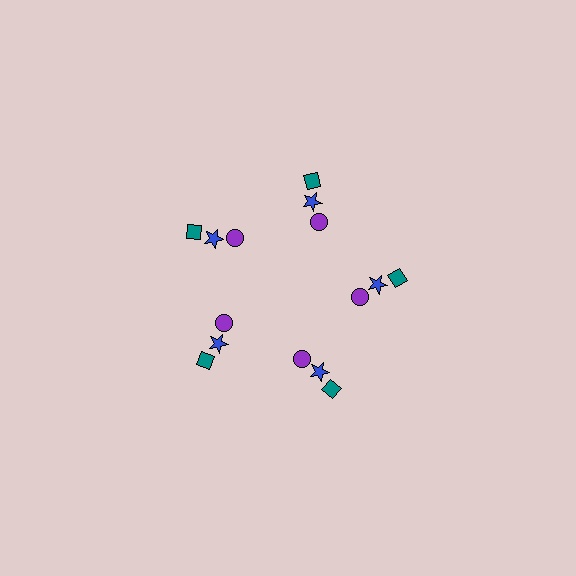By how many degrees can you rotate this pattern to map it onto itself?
The pattern maps onto itself every 72 degrees of rotation.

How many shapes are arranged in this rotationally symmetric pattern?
There are 15 shapes, arranged in 5 groups of 3.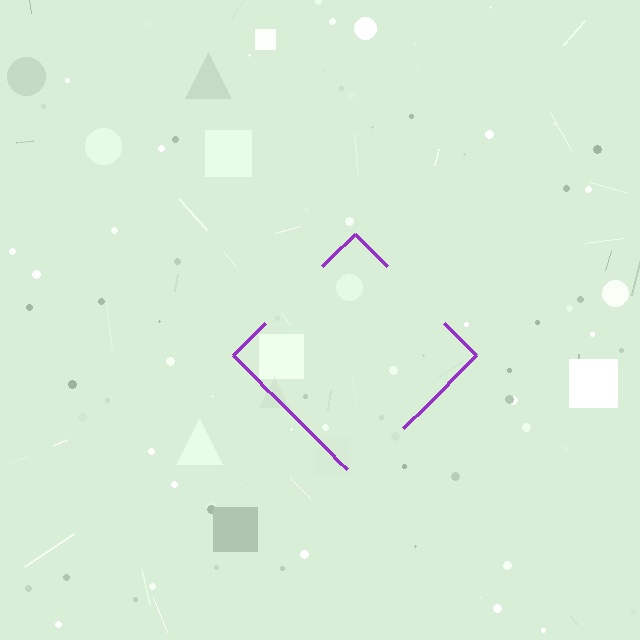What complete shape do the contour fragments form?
The contour fragments form a diamond.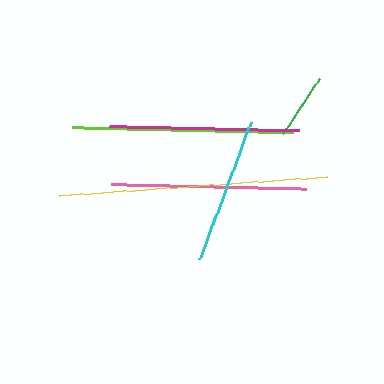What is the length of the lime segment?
The lime segment is approximately 221 pixels long.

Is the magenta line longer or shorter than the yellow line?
The yellow line is longer than the magenta line.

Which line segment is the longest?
The yellow line is the longest at approximately 268 pixels.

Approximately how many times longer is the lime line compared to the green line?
The lime line is approximately 3.3 times the length of the green line.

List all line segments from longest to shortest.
From longest to shortest: yellow, lime, pink, magenta, cyan, green.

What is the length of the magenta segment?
The magenta segment is approximately 189 pixels long.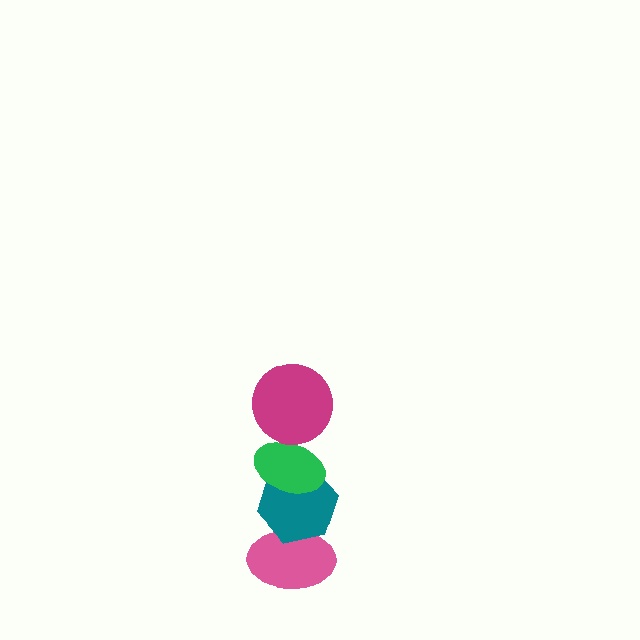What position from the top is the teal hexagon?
The teal hexagon is 3rd from the top.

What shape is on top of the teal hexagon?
The green ellipse is on top of the teal hexagon.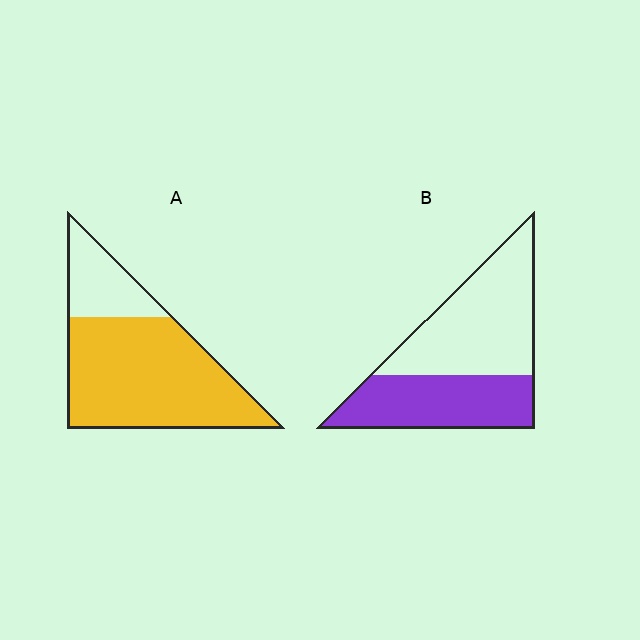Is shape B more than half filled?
No.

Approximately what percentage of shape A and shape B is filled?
A is approximately 75% and B is approximately 45%.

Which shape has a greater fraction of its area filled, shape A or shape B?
Shape A.